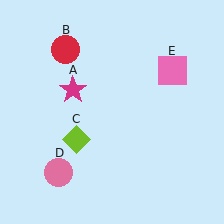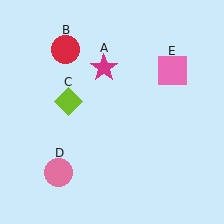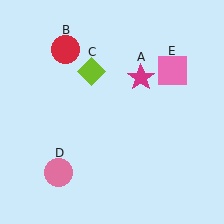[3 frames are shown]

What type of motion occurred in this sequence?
The magenta star (object A), lime diamond (object C) rotated clockwise around the center of the scene.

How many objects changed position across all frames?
2 objects changed position: magenta star (object A), lime diamond (object C).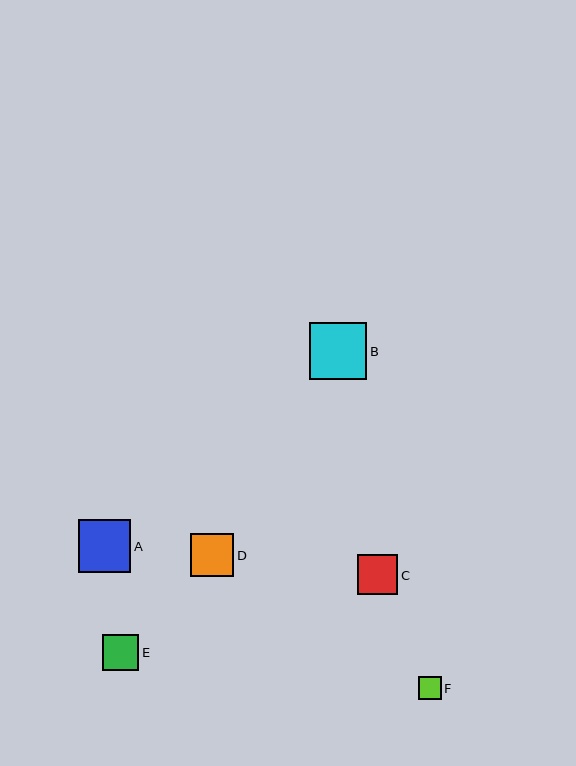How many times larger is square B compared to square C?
Square B is approximately 1.4 times the size of square C.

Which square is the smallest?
Square F is the smallest with a size of approximately 23 pixels.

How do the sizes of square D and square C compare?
Square D and square C are approximately the same size.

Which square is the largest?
Square B is the largest with a size of approximately 57 pixels.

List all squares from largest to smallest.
From largest to smallest: B, A, D, C, E, F.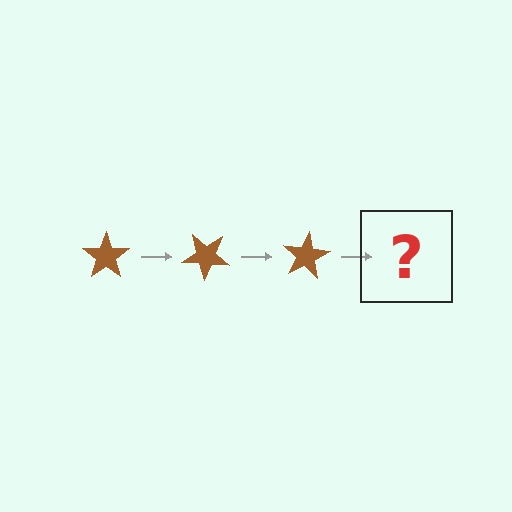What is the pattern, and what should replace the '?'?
The pattern is that the star rotates 40 degrees each step. The '?' should be a brown star rotated 120 degrees.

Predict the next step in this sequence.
The next step is a brown star rotated 120 degrees.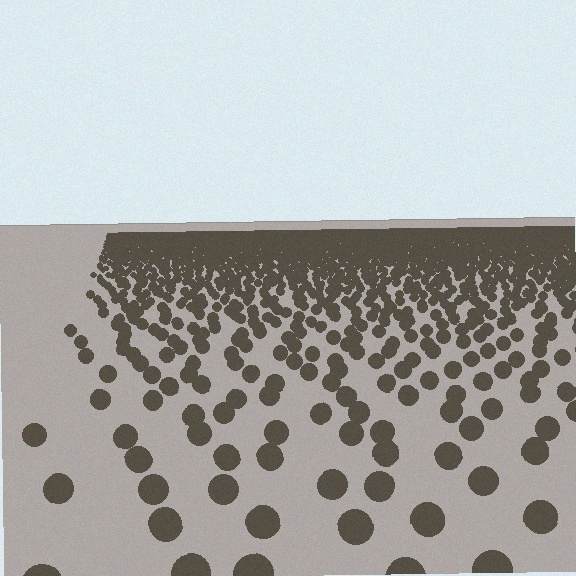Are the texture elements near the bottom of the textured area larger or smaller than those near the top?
Larger. Near the bottom, elements are closer to the viewer and appear at a bigger on-screen size.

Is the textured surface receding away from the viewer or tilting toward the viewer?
The surface is receding away from the viewer. Texture elements get smaller and denser toward the top.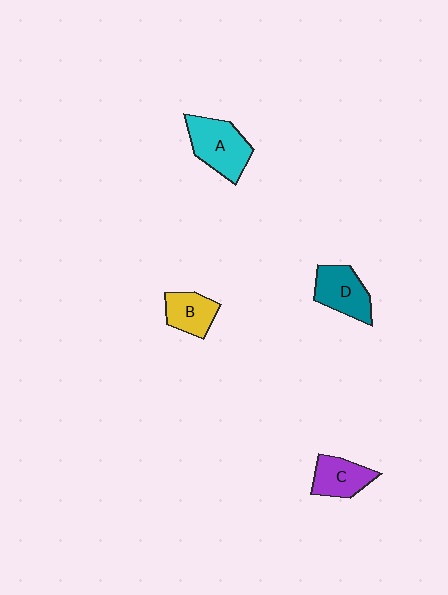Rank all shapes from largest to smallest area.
From largest to smallest: A (cyan), D (teal), C (purple), B (yellow).